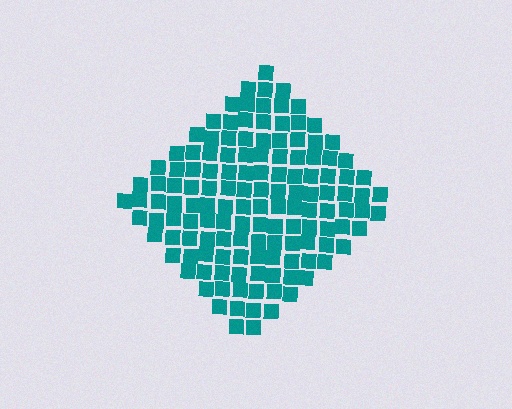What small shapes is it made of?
It is made of small squares.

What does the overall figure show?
The overall figure shows a diamond.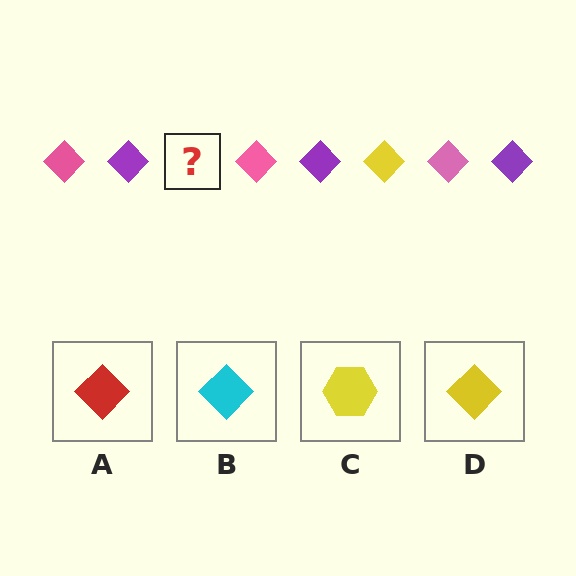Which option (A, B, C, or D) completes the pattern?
D.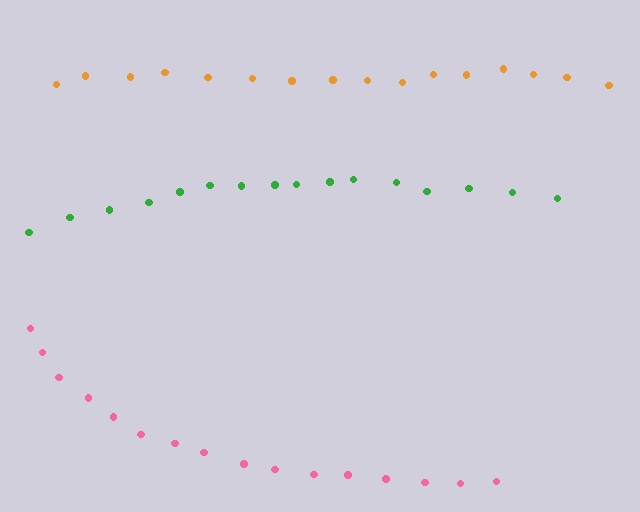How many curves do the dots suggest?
There are 3 distinct paths.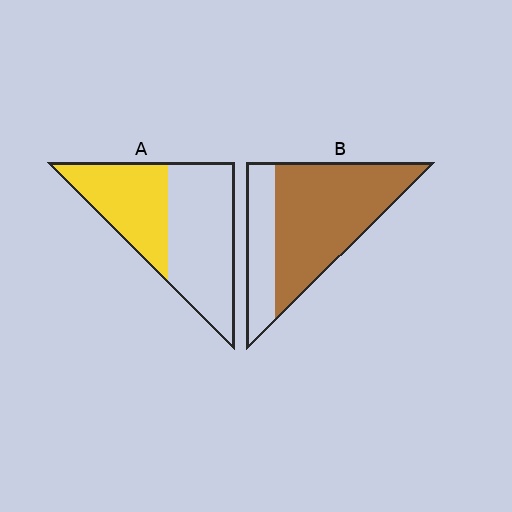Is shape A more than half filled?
No.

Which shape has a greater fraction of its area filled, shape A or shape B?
Shape B.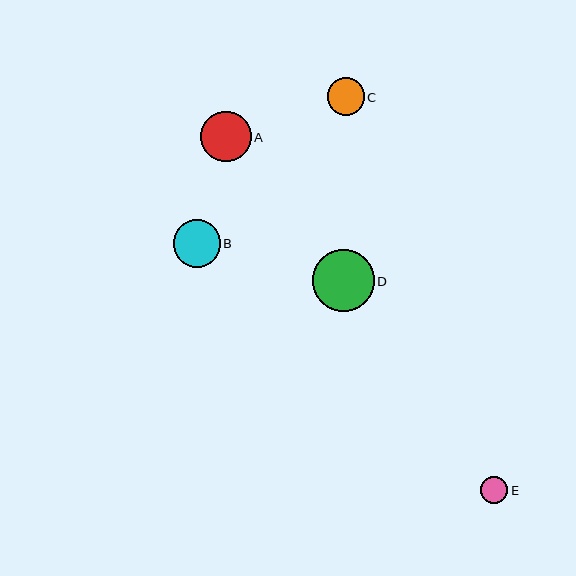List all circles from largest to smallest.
From largest to smallest: D, A, B, C, E.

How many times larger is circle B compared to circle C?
Circle B is approximately 1.3 times the size of circle C.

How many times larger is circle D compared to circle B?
Circle D is approximately 1.3 times the size of circle B.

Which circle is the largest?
Circle D is the largest with a size of approximately 61 pixels.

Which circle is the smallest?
Circle E is the smallest with a size of approximately 27 pixels.